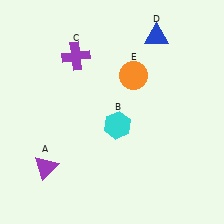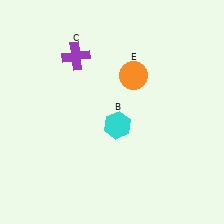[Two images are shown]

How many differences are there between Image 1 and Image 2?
There are 2 differences between the two images.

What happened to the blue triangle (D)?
The blue triangle (D) was removed in Image 2. It was in the top-right area of Image 1.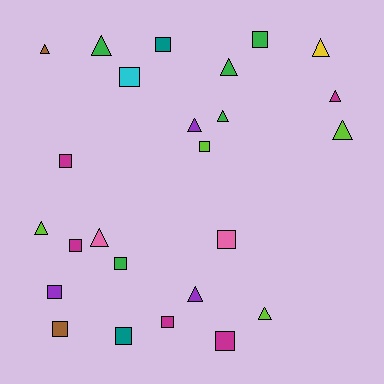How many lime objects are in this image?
There are 4 lime objects.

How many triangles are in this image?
There are 12 triangles.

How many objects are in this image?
There are 25 objects.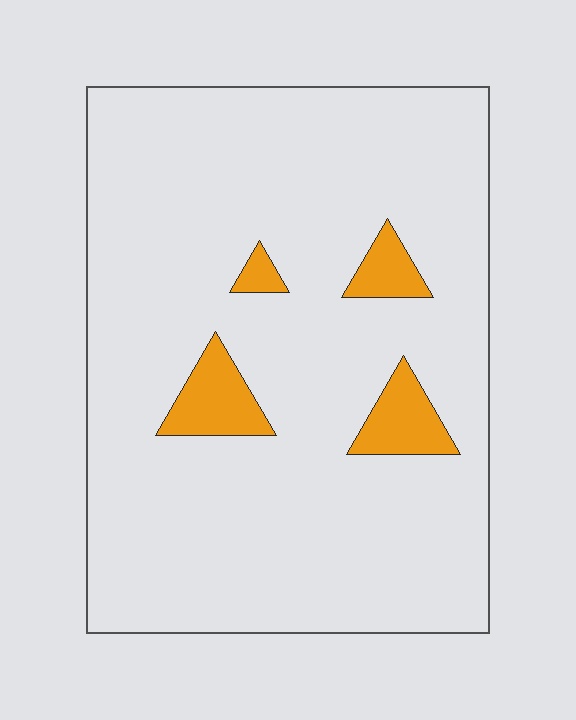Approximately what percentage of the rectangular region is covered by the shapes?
Approximately 10%.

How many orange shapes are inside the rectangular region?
4.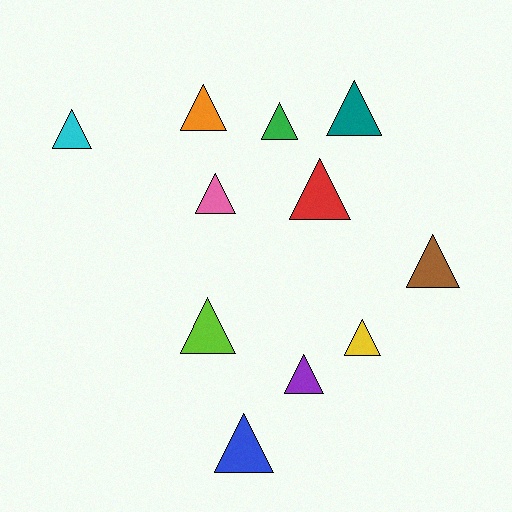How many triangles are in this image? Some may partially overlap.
There are 11 triangles.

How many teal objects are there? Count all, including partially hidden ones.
There is 1 teal object.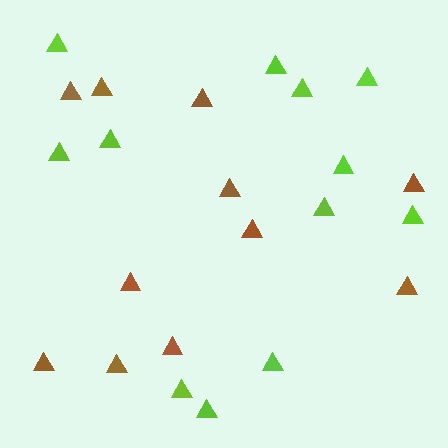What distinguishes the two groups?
There are 2 groups: one group of lime triangles (12) and one group of brown triangles (11).